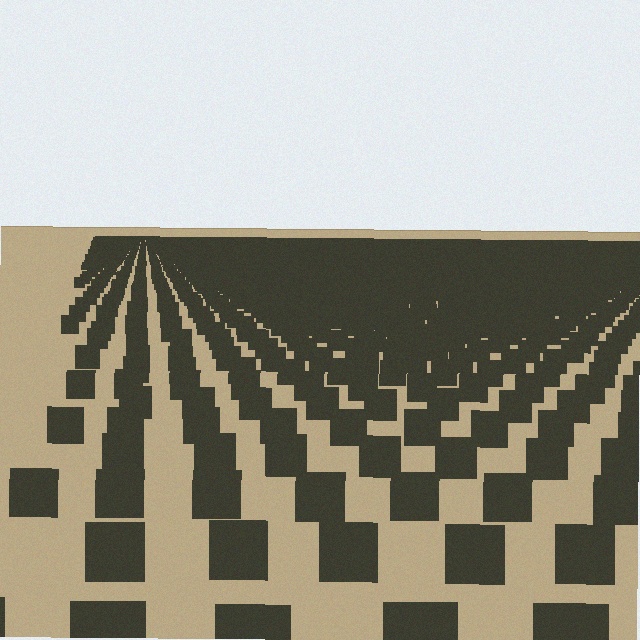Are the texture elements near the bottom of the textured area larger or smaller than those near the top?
Larger. Near the bottom, elements are closer to the viewer and appear at a bigger on-screen size.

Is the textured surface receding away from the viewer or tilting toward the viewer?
The surface is receding away from the viewer. Texture elements get smaller and denser toward the top.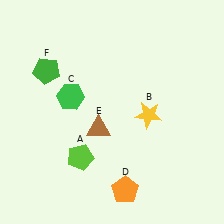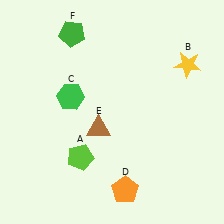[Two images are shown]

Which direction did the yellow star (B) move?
The yellow star (B) moved up.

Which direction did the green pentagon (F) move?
The green pentagon (F) moved up.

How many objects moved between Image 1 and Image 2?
2 objects moved between the two images.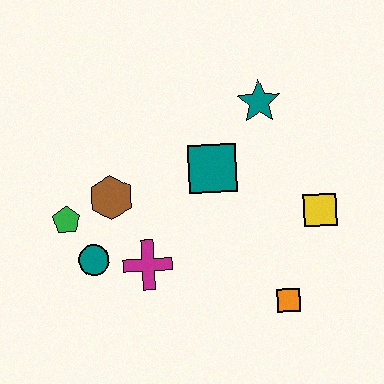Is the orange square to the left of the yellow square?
Yes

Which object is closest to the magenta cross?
The teal circle is closest to the magenta cross.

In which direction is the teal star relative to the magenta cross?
The teal star is above the magenta cross.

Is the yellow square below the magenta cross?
No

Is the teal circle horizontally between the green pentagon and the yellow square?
Yes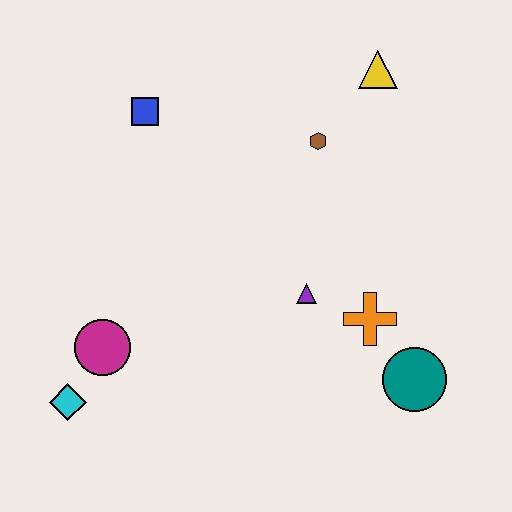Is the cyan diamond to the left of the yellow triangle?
Yes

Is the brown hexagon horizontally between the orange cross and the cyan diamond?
Yes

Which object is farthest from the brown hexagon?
The cyan diamond is farthest from the brown hexagon.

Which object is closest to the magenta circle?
The cyan diamond is closest to the magenta circle.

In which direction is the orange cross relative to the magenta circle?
The orange cross is to the right of the magenta circle.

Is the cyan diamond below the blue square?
Yes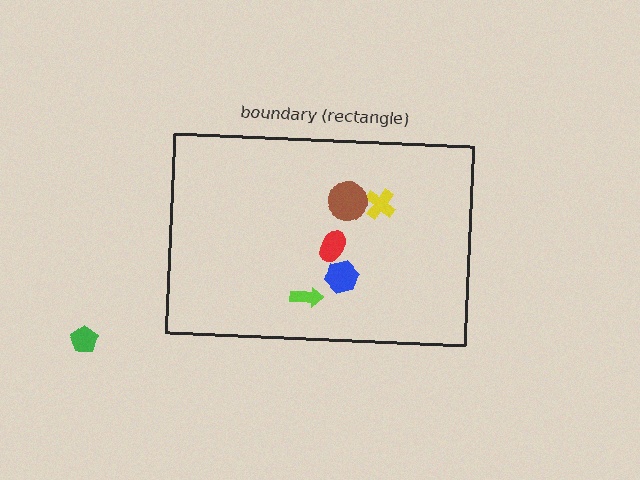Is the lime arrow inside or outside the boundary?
Inside.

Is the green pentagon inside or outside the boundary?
Outside.